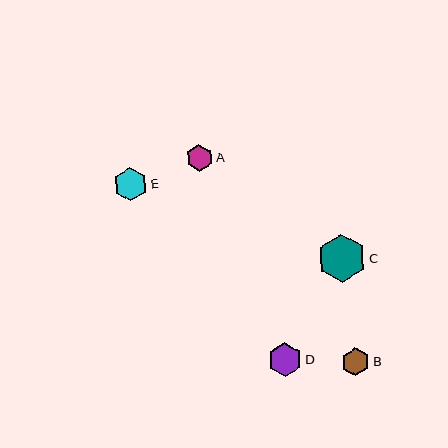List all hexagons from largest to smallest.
From largest to smallest: C, D, E, B, A.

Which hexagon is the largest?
Hexagon C is the largest with a size of approximately 48 pixels.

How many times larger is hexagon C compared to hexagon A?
Hexagon C is approximately 1.8 times the size of hexagon A.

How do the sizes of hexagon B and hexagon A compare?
Hexagon B and hexagon A are approximately the same size.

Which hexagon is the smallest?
Hexagon A is the smallest with a size of approximately 27 pixels.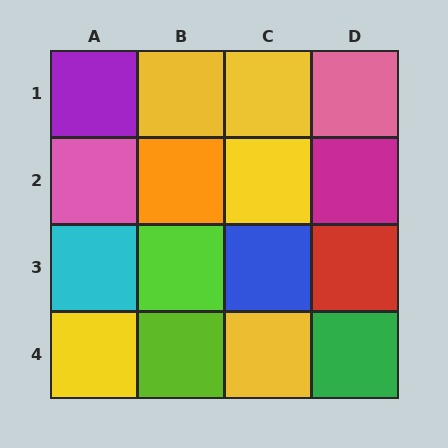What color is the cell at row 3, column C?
Blue.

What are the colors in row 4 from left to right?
Yellow, lime, yellow, green.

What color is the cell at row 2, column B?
Orange.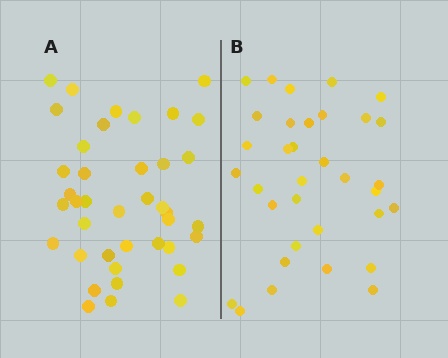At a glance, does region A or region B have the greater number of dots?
Region A (the left region) has more dots.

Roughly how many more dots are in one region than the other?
Region A has about 6 more dots than region B.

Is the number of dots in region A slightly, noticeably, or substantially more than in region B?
Region A has only slightly more — the two regions are fairly close. The ratio is roughly 1.2 to 1.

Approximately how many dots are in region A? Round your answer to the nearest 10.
About 40 dots.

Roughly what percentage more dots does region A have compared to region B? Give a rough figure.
About 20% more.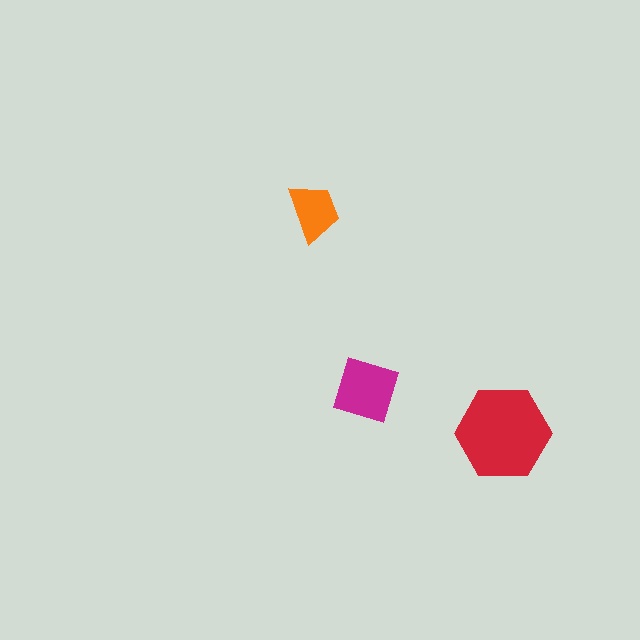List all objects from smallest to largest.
The orange trapezoid, the magenta diamond, the red hexagon.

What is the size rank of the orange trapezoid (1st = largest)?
3rd.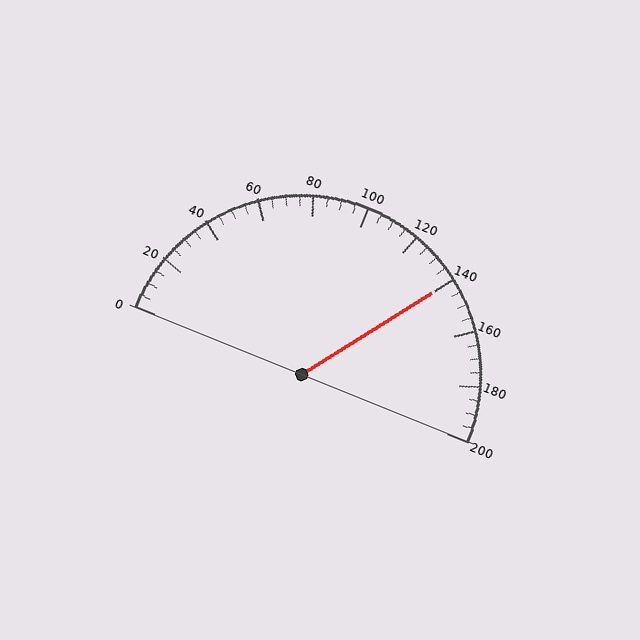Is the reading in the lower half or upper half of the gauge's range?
The reading is in the upper half of the range (0 to 200).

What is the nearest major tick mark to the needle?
The nearest major tick mark is 140.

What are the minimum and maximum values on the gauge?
The gauge ranges from 0 to 200.